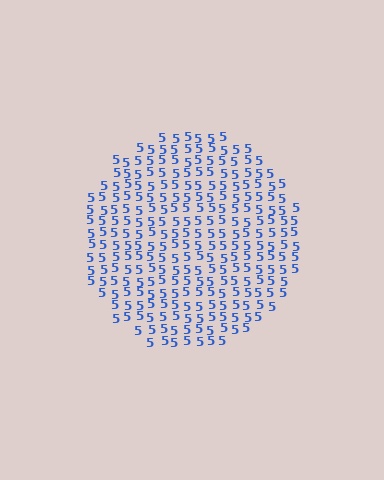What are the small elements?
The small elements are digit 5's.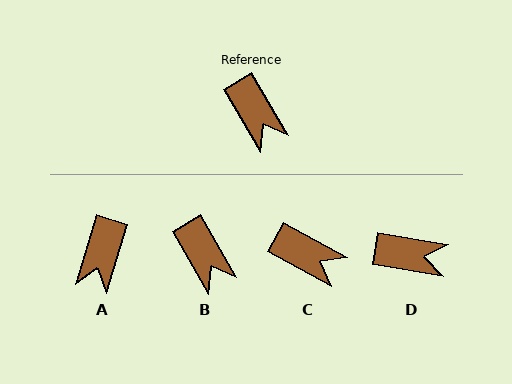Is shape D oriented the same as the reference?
No, it is off by about 50 degrees.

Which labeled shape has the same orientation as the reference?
B.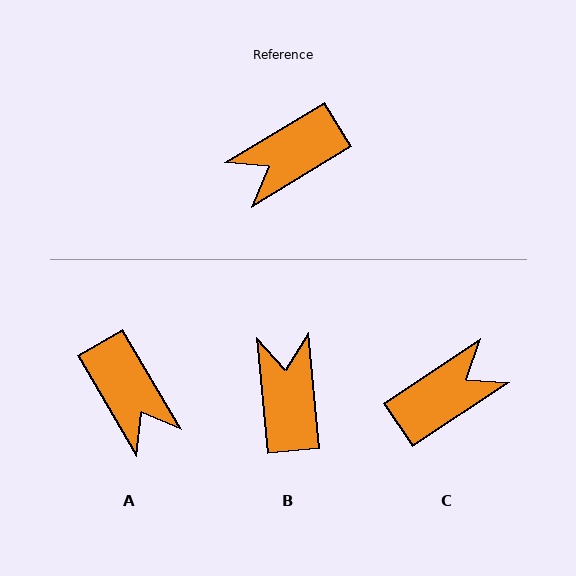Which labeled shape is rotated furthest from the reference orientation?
C, about 178 degrees away.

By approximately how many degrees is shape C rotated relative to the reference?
Approximately 178 degrees clockwise.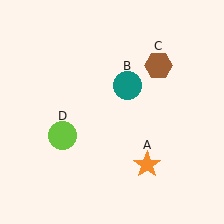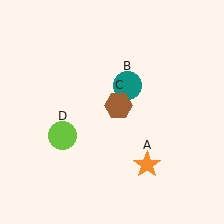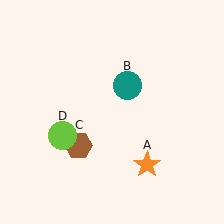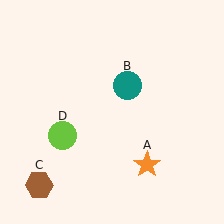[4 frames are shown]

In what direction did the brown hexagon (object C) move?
The brown hexagon (object C) moved down and to the left.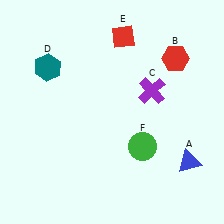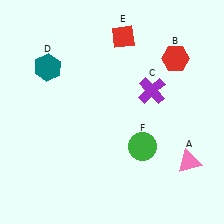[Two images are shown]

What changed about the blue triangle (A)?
In Image 1, A is blue. In Image 2, it changed to pink.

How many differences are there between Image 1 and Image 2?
There is 1 difference between the two images.